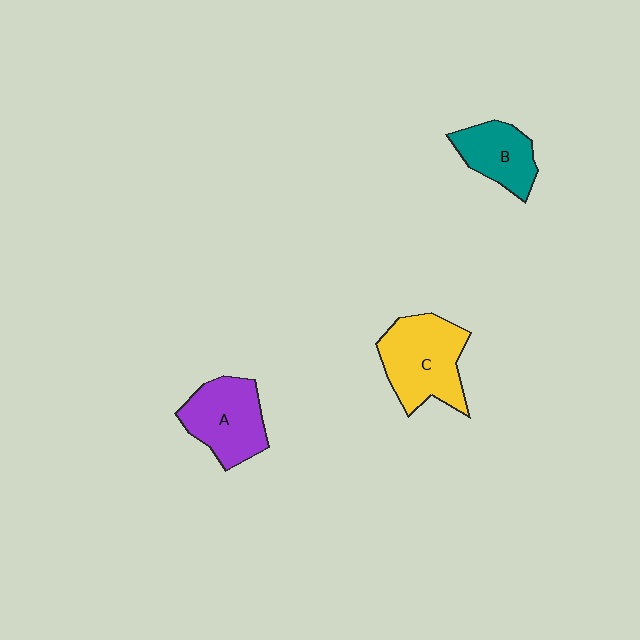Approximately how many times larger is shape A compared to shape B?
Approximately 1.3 times.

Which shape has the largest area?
Shape C (yellow).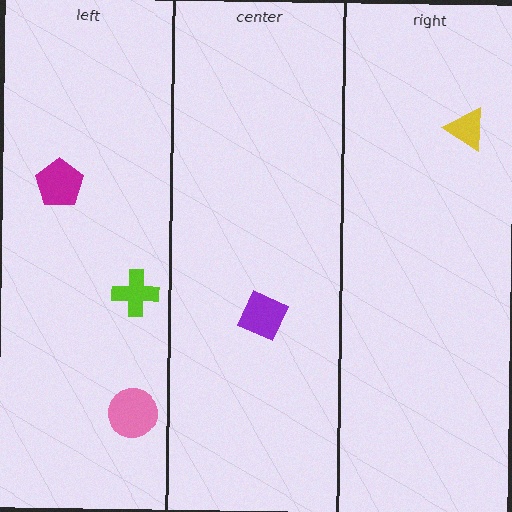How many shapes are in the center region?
1.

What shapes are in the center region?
The purple diamond.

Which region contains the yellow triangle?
The right region.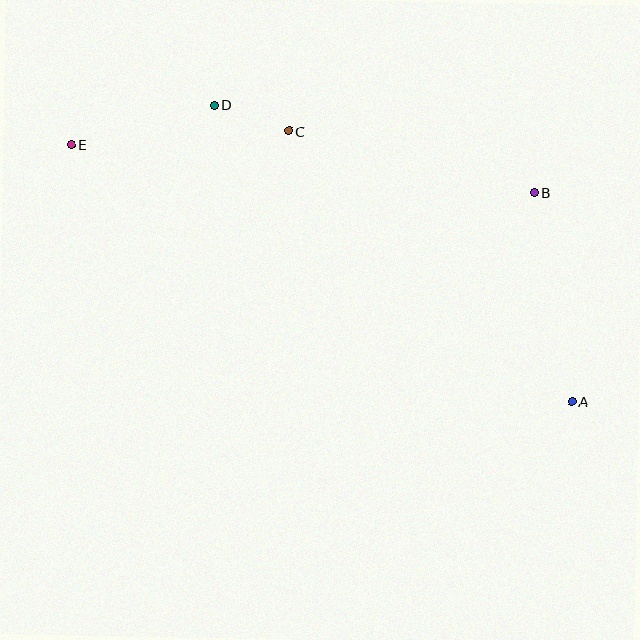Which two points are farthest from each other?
Points A and E are farthest from each other.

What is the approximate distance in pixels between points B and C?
The distance between B and C is approximately 254 pixels.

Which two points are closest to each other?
Points C and D are closest to each other.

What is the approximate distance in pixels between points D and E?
The distance between D and E is approximately 148 pixels.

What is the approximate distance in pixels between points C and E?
The distance between C and E is approximately 218 pixels.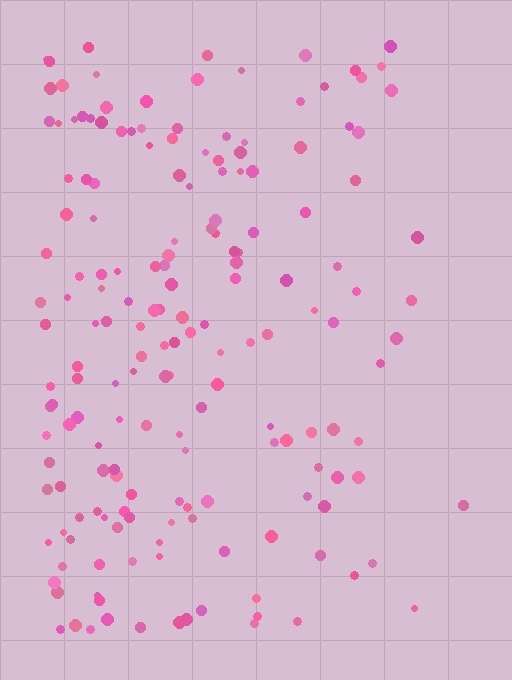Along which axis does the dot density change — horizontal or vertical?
Horizontal.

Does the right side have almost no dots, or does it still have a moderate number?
Still a moderate number, just noticeably fewer than the left.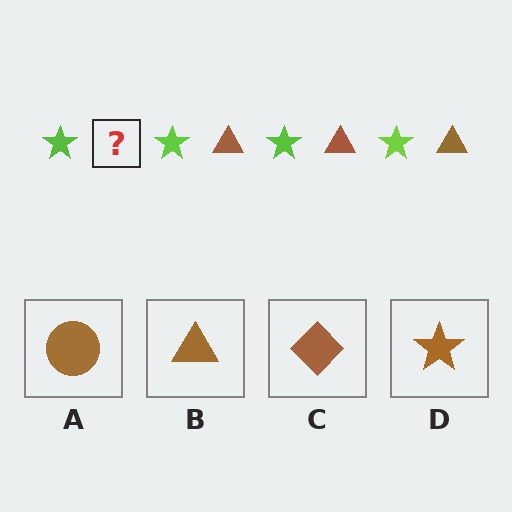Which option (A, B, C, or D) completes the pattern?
B.